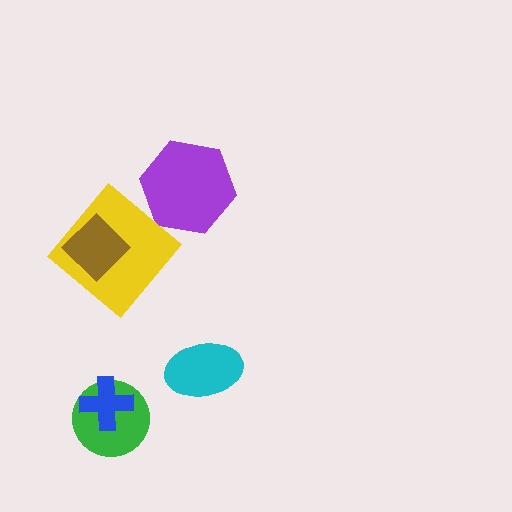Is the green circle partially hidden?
Yes, it is partially covered by another shape.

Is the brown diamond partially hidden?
No, no other shape covers it.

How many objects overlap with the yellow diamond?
1 object overlaps with the yellow diamond.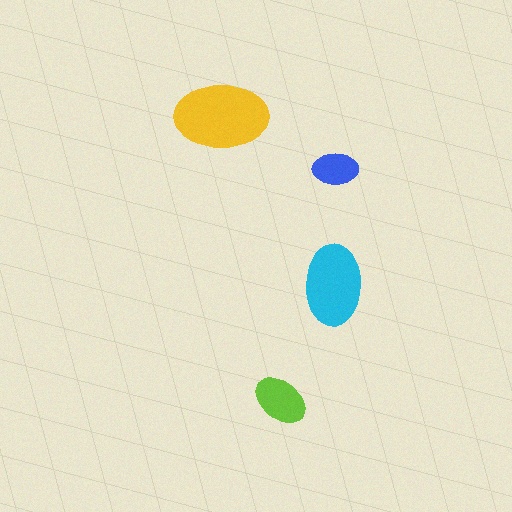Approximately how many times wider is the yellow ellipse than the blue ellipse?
About 2 times wider.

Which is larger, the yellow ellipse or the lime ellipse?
The yellow one.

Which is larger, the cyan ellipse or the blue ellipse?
The cyan one.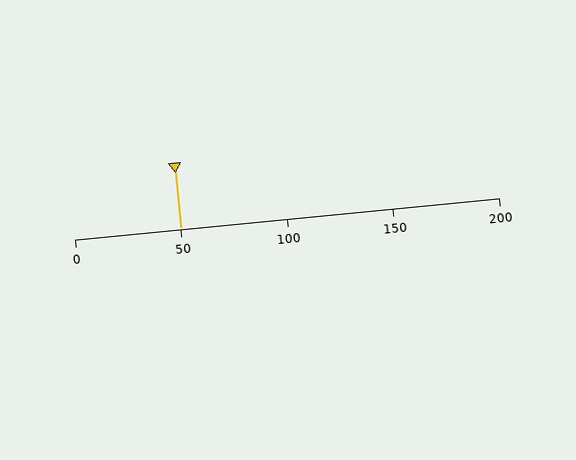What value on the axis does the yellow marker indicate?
The marker indicates approximately 50.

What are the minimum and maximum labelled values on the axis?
The axis runs from 0 to 200.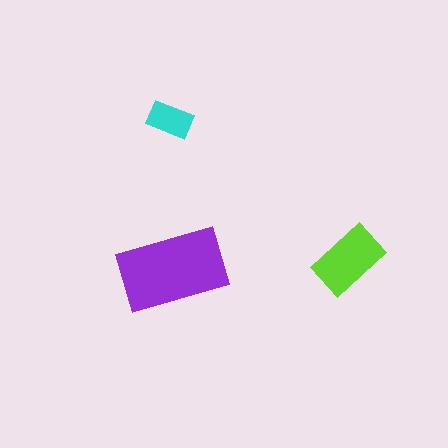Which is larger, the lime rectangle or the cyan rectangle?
The lime one.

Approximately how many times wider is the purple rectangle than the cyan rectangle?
About 2.5 times wider.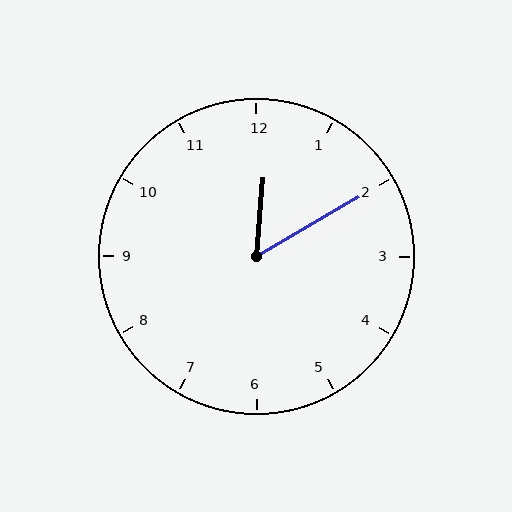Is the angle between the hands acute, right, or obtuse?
It is acute.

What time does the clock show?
12:10.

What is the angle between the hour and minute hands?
Approximately 55 degrees.